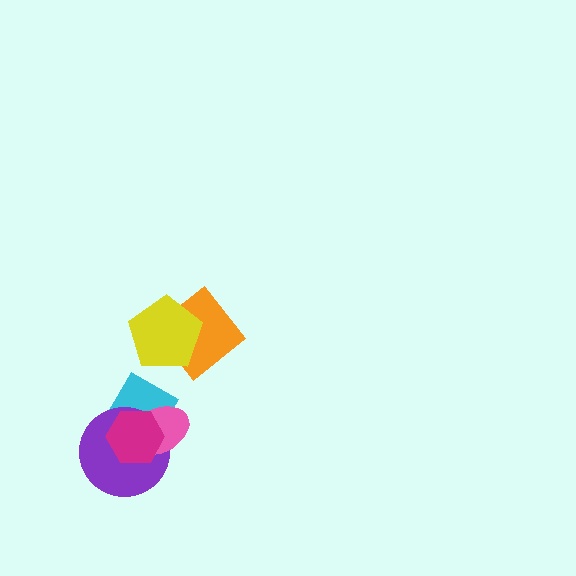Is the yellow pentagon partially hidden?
No, no other shape covers it.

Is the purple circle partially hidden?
Yes, it is partially covered by another shape.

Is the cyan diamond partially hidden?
Yes, it is partially covered by another shape.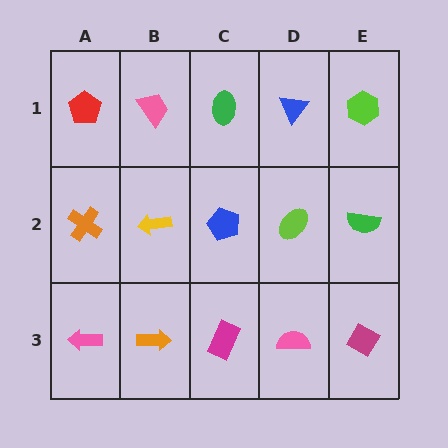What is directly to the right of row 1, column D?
A lime hexagon.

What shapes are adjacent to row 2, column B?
A pink trapezoid (row 1, column B), an orange arrow (row 3, column B), an orange cross (row 2, column A), a blue pentagon (row 2, column C).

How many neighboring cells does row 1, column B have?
3.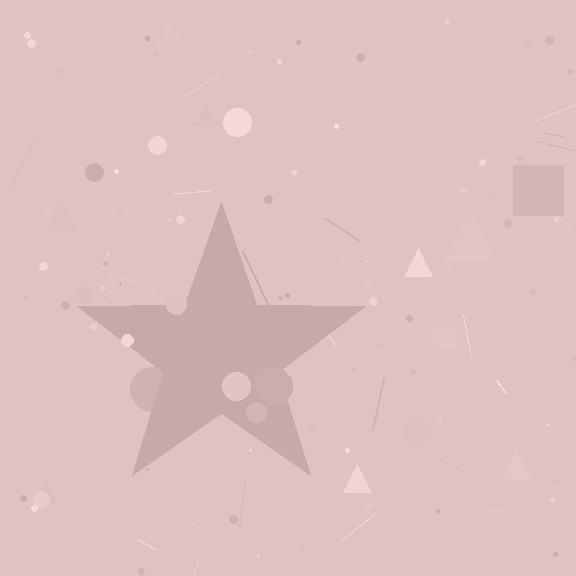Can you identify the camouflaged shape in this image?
The camouflaged shape is a star.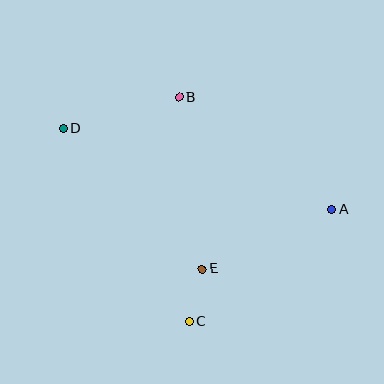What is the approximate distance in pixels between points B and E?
The distance between B and E is approximately 174 pixels.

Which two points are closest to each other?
Points C and E are closest to each other.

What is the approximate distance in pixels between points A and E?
The distance between A and E is approximately 142 pixels.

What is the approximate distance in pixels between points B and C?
The distance between B and C is approximately 224 pixels.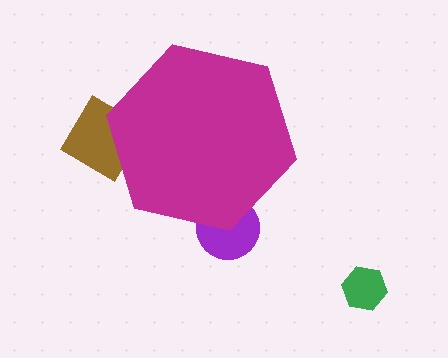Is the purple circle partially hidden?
Yes, the purple circle is partially hidden behind the magenta hexagon.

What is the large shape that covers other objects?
A magenta hexagon.